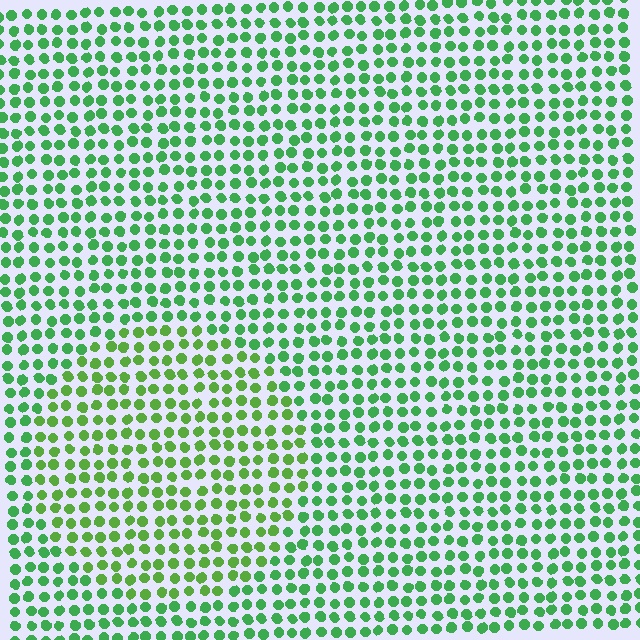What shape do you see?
I see a circle.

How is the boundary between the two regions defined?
The boundary is defined purely by a slight shift in hue (about 26 degrees). Spacing, size, and orientation are identical on both sides.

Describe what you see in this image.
The image is filled with small green elements in a uniform arrangement. A circle-shaped region is visible where the elements are tinted to a slightly different hue, forming a subtle color boundary.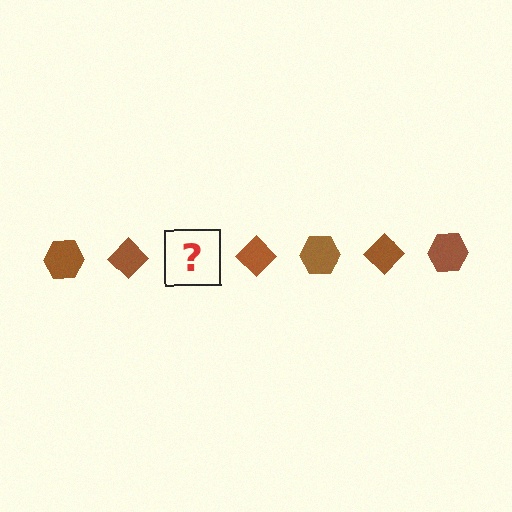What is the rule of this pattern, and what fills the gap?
The rule is that the pattern cycles through hexagon, diamond shapes in brown. The gap should be filled with a brown hexagon.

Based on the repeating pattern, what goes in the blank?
The blank should be a brown hexagon.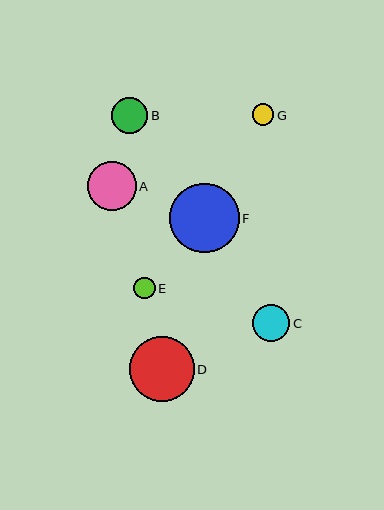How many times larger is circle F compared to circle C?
Circle F is approximately 1.9 times the size of circle C.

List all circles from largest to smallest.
From largest to smallest: F, D, A, C, B, G, E.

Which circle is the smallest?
Circle E is the smallest with a size of approximately 21 pixels.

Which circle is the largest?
Circle F is the largest with a size of approximately 69 pixels.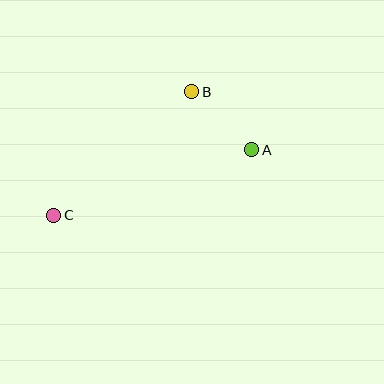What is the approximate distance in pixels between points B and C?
The distance between B and C is approximately 185 pixels.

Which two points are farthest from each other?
Points A and C are farthest from each other.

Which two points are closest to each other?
Points A and B are closest to each other.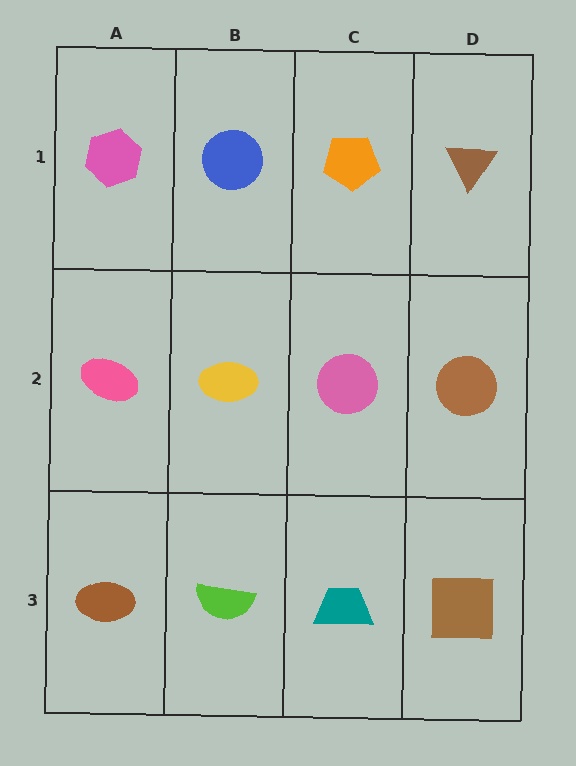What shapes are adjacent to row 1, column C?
A pink circle (row 2, column C), a blue circle (row 1, column B), a brown triangle (row 1, column D).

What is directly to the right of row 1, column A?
A blue circle.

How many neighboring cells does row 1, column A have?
2.